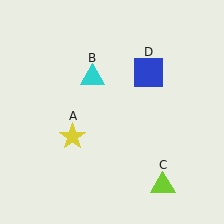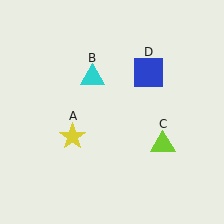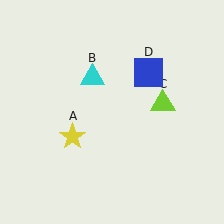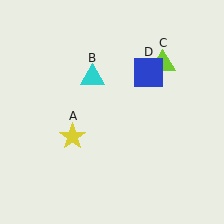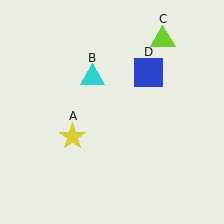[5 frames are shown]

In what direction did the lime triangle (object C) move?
The lime triangle (object C) moved up.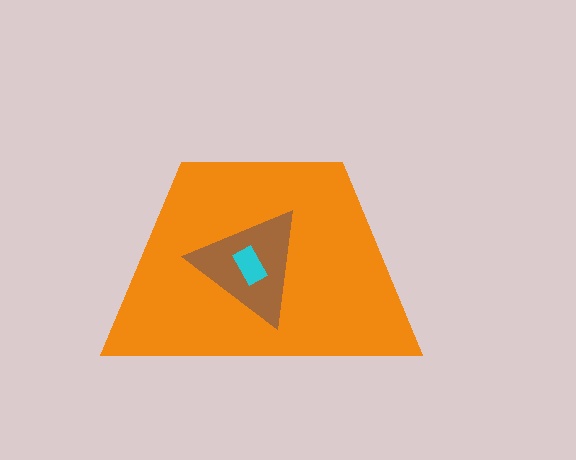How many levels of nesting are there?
3.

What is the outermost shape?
The orange trapezoid.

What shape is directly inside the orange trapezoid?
The brown triangle.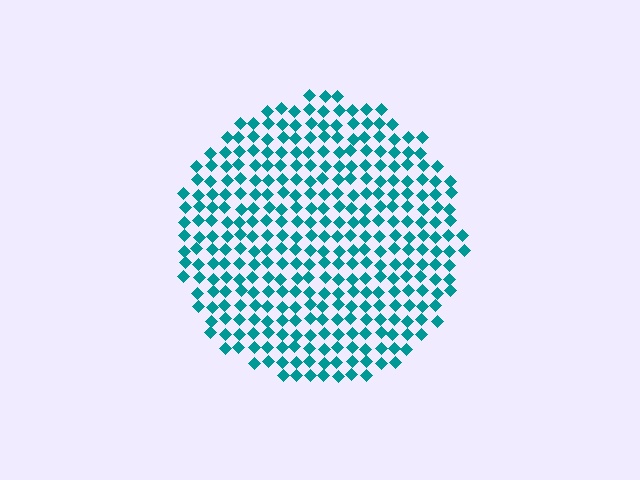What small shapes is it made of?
It is made of small diamonds.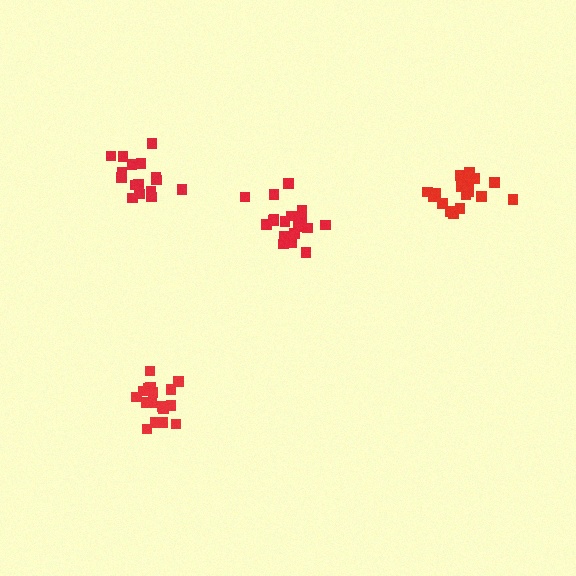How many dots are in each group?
Group 1: 19 dots, Group 2: 17 dots, Group 3: 18 dots, Group 4: 17 dots (71 total).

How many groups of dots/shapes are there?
There are 4 groups.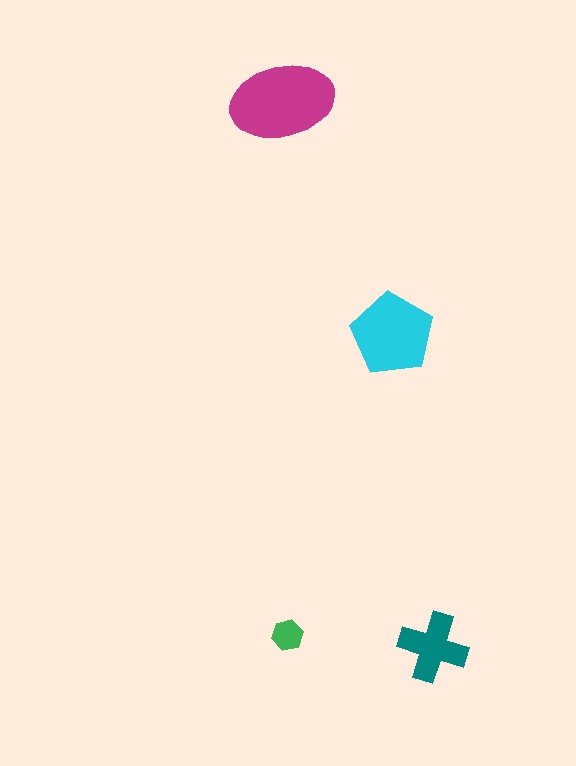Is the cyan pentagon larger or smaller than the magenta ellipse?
Smaller.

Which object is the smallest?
The green hexagon.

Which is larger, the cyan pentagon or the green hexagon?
The cyan pentagon.